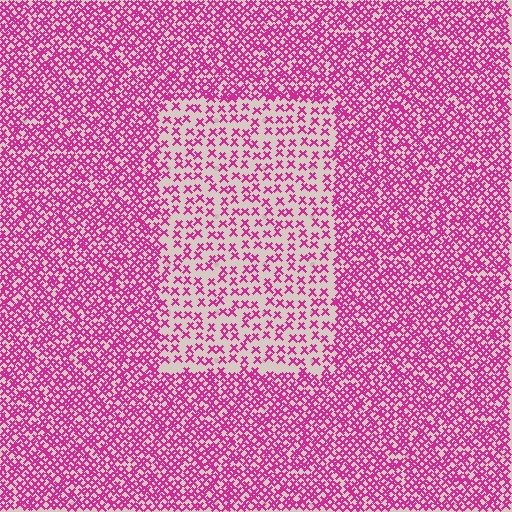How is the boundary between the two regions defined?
The boundary is defined by a change in element density (approximately 2.2x ratio). All elements are the same color, size, and shape.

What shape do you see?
I see a rectangle.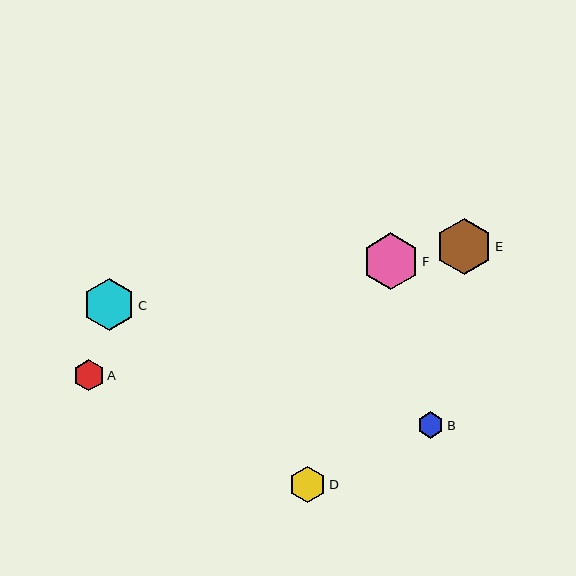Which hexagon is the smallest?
Hexagon B is the smallest with a size of approximately 27 pixels.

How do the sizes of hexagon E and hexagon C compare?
Hexagon E and hexagon C are approximately the same size.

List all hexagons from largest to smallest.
From largest to smallest: F, E, C, D, A, B.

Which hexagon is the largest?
Hexagon F is the largest with a size of approximately 57 pixels.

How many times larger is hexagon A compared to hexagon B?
Hexagon A is approximately 1.2 times the size of hexagon B.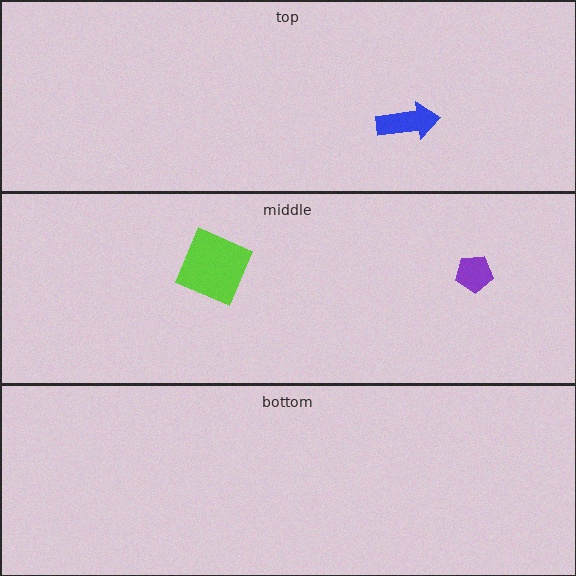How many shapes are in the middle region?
2.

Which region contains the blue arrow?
The top region.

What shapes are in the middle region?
The lime square, the purple pentagon.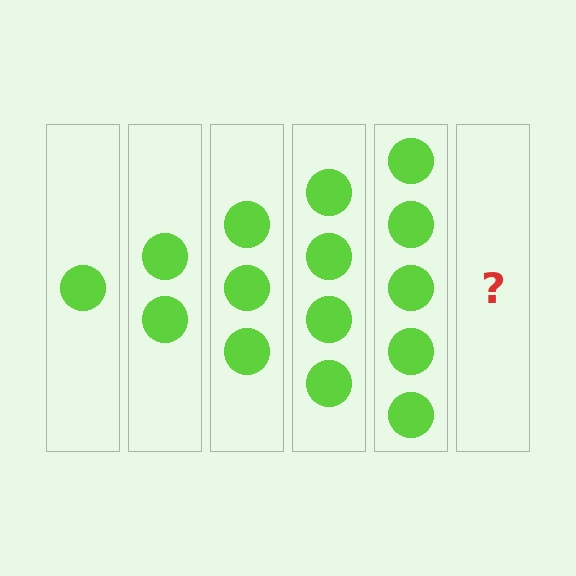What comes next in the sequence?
The next element should be 6 circles.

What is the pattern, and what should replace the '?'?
The pattern is that each step adds one more circle. The '?' should be 6 circles.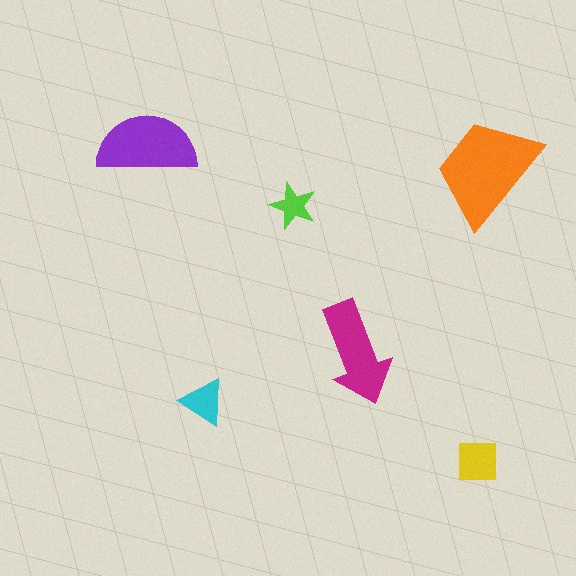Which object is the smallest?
The lime star.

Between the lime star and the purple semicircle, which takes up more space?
The purple semicircle.